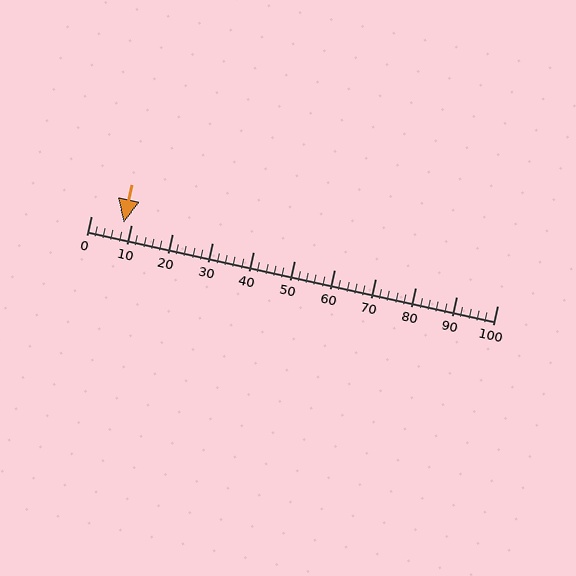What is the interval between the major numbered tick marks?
The major tick marks are spaced 10 units apart.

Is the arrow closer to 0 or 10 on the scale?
The arrow is closer to 10.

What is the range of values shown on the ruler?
The ruler shows values from 0 to 100.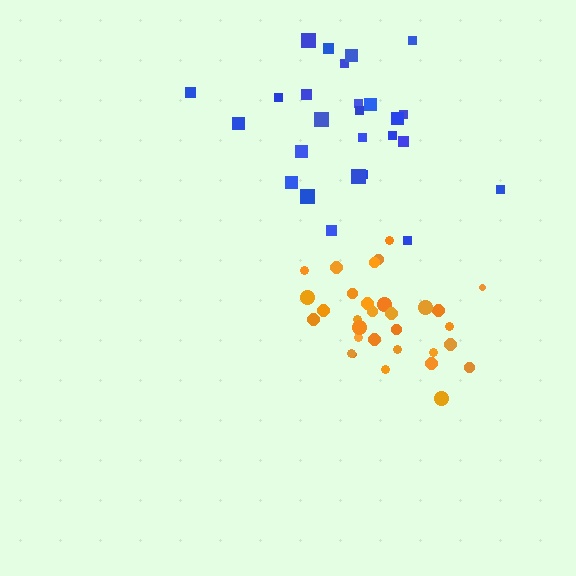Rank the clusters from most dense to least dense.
orange, blue.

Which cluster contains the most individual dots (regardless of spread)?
Orange (32).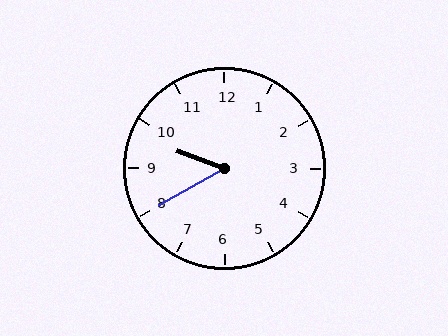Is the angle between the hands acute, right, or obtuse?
It is acute.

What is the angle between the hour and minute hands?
Approximately 50 degrees.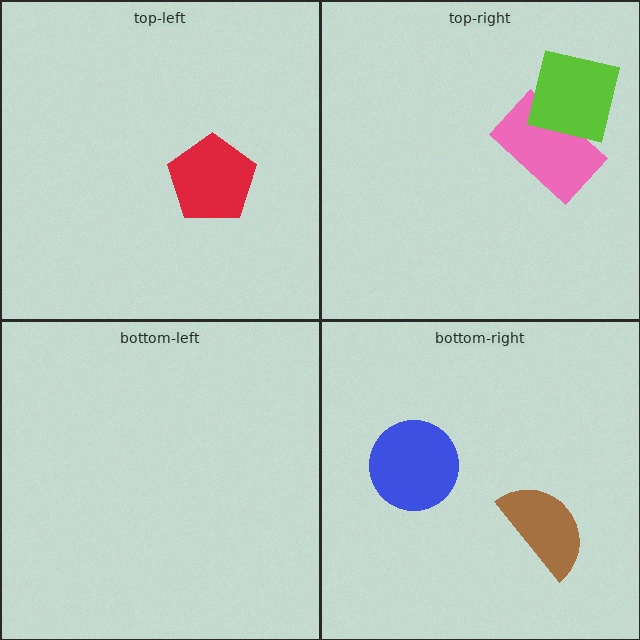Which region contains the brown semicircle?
The bottom-right region.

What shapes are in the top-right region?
The pink rectangle, the lime square.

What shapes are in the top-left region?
The red pentagon.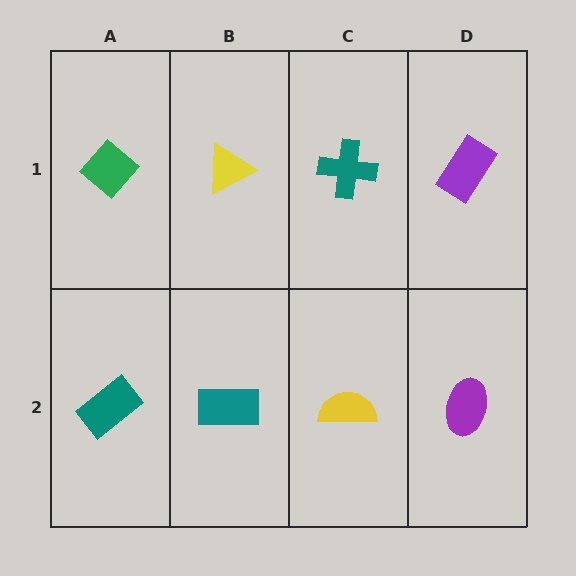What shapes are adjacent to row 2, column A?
A green diamond (row 1, column A), a teal rectangle (row 2, column B).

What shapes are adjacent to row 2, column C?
A teal cross (row 1, column C), a teal rectangle (row 2, column B), a purple ellipse (row 2, column D).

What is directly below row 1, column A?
A teal rectangle.